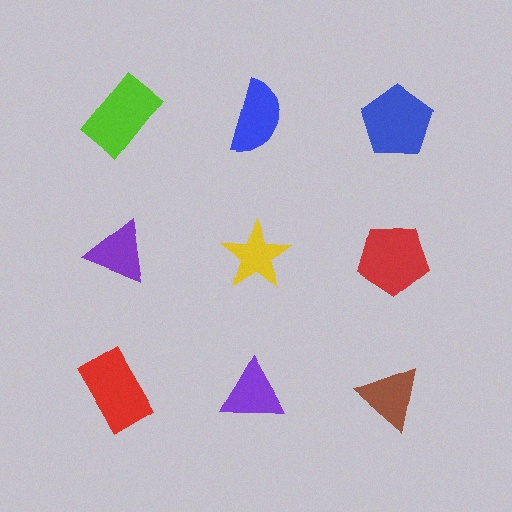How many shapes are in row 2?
3 shapes.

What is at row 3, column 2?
A purple triangle.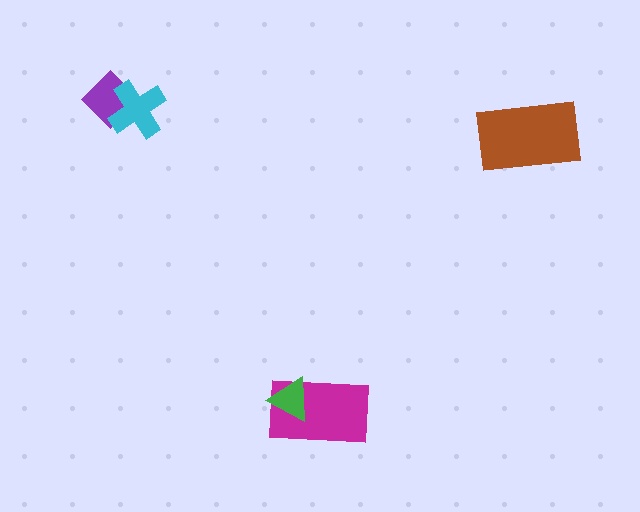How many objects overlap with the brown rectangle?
0 objects overlap with the brown rectangle.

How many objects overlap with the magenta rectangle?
1 object overlaps with the magenta rectangle.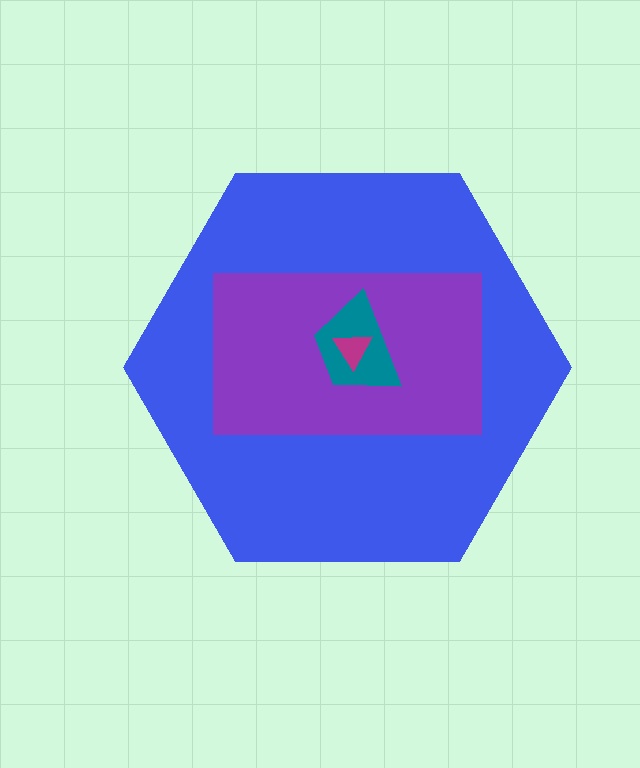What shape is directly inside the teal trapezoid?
The magenta triangle.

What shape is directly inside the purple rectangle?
The teal trapezoid.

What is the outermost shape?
The blue hexagon.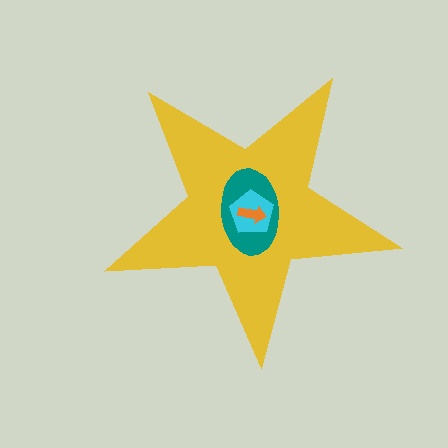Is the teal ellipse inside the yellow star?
Yes.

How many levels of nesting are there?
4.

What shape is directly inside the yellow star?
The teal ellipse.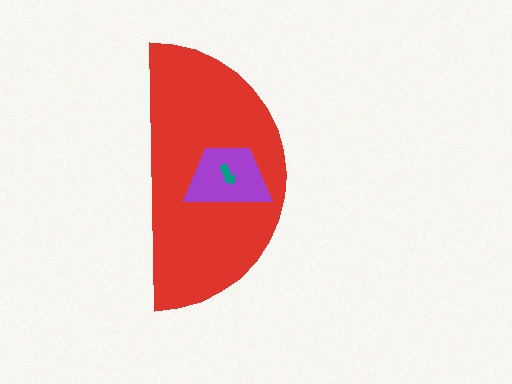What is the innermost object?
The teal arrow.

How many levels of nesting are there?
3.